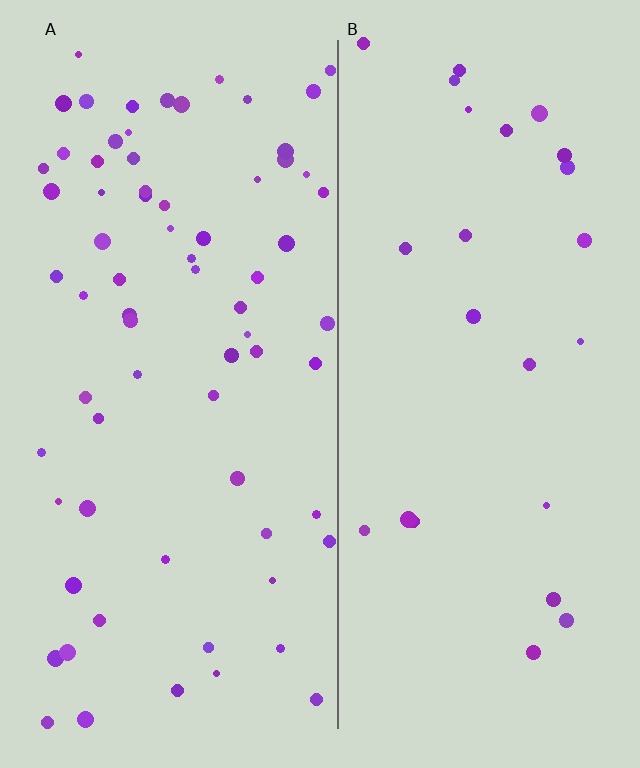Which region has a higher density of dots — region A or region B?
A (the left).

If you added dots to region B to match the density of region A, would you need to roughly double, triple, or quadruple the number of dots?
Approximately triple.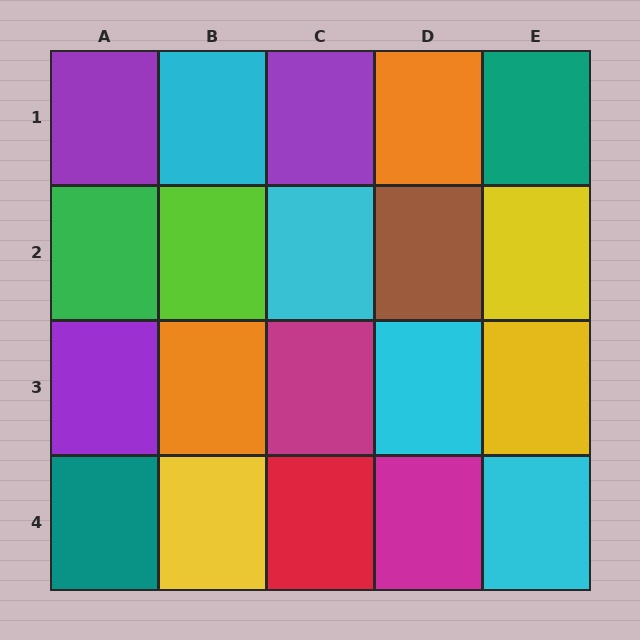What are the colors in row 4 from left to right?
Teal, yellow, red, magenta, cyan.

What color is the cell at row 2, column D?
Brown.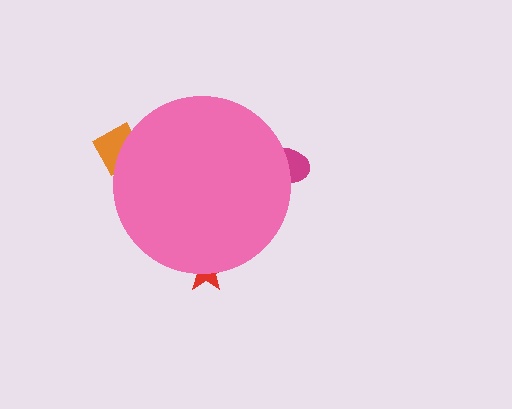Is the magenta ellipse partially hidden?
Yes, the magenta ellipse is partially hidden behind the pink circle.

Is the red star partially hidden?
Yes, the red star is partially hidden behind the pink circle.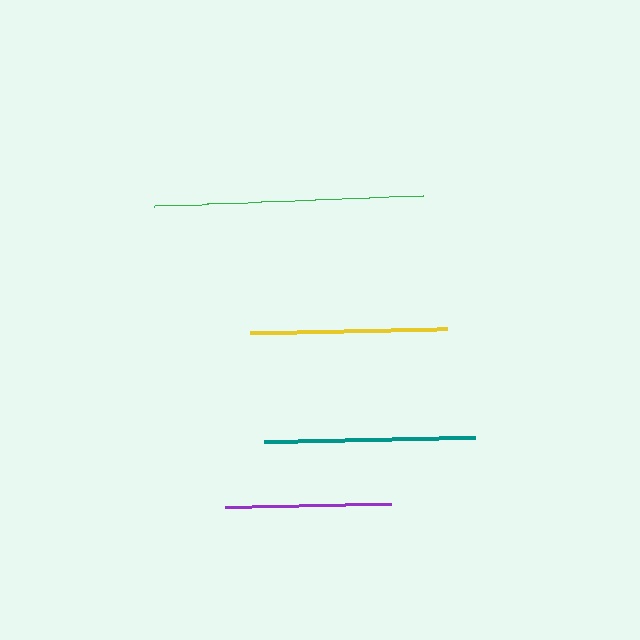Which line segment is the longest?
The green line is the longest at approximately 270 pixels.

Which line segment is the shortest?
The purple line is the shortest at approximately 166 pixels.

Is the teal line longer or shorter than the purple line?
The teal line is longer than the purple line.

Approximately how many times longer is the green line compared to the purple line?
The green line is approximately 1.6 times the length of the purple line.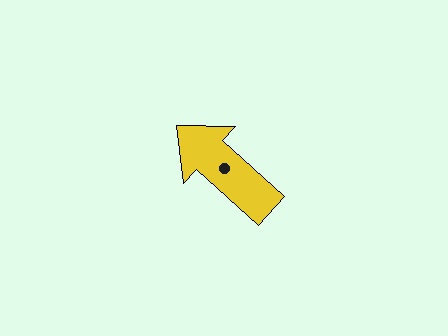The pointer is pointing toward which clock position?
Roughly 10 o'clock.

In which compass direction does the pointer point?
Northwest.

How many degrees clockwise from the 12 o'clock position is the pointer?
Approximately 312 degrees.